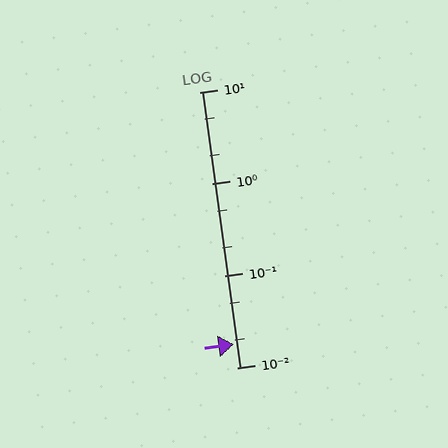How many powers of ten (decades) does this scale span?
The scale spans 3 decades, from 0.01 to 10.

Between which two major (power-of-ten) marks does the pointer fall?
The pointer is between 0.01 and 0.1.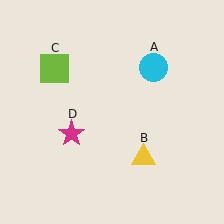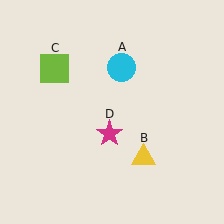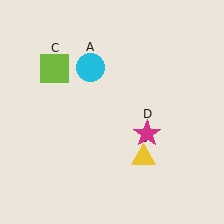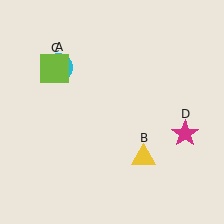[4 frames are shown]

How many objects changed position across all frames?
2 objects changed position: cyan circle (object A), magenta star (object D).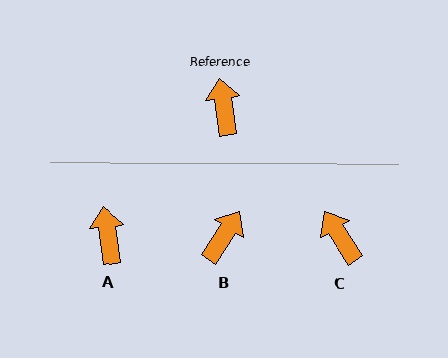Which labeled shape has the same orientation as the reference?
A.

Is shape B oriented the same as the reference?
No, it is off by about 41 degrees.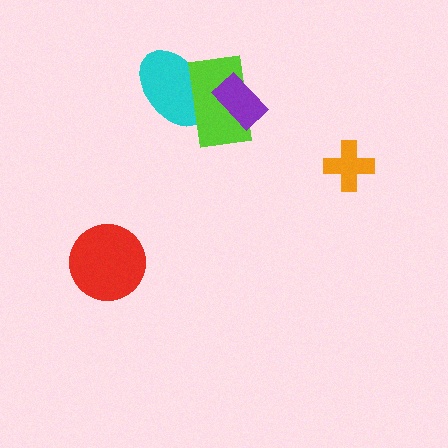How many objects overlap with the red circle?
0 objects overlap with the red circle.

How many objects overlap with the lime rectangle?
2 objects overlap with the lime rectangle.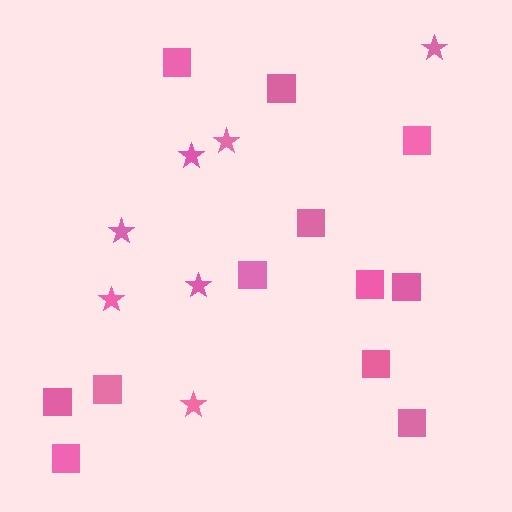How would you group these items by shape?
There are 2 groups: one group of squares (12) and one group of stars (7).